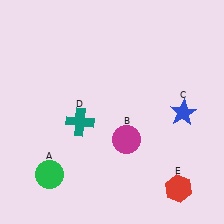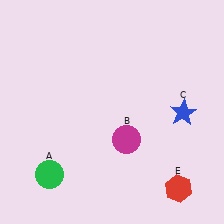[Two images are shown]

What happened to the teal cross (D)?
The teal cross (D) was removed in Image 2. It was in the bottom-left area of Image 1.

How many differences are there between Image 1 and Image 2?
There is 1 difference between the two images.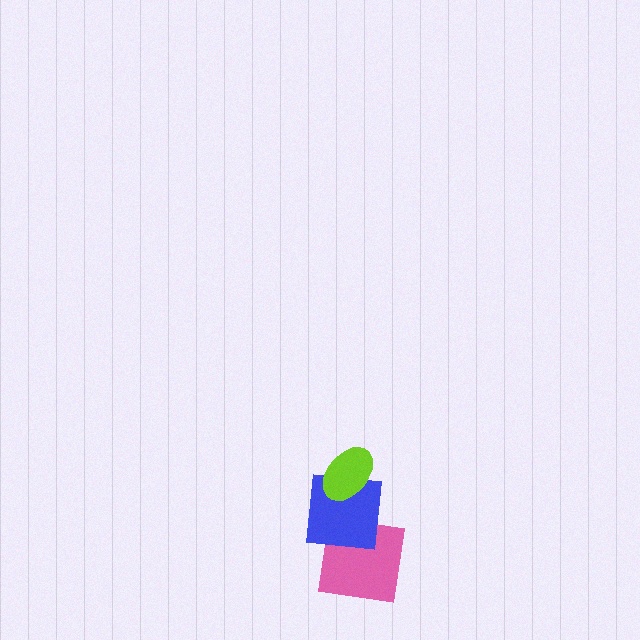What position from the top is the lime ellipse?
The lime ellipse is 1st from the top.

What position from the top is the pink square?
The pink square is 3rd from the top.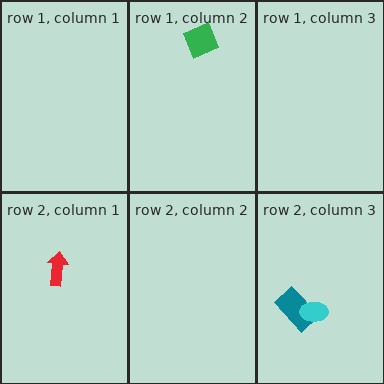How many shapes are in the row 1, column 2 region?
1.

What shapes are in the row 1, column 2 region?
The green square.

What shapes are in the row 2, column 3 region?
The teal rectangle, the cyan ellipse.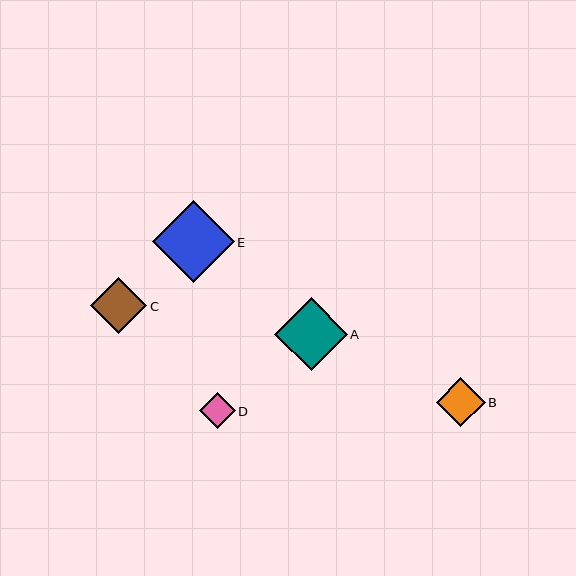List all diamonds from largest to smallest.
From largest to smallest: E, A, C, B, D.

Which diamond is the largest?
Diamond E is the largest with a size of approximately 82 pixels.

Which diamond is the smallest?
Diamond D is the smallest with a size of approximately 36 pixels.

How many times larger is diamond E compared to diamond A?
Diamond E is approximately 1.1 times the size of diamond A.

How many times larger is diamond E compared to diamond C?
Diamond E is approximately 1.4 times the size of diamond C.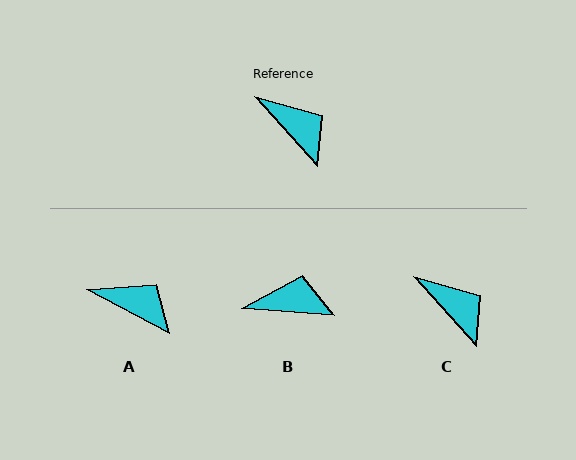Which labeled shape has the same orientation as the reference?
C.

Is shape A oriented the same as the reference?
No, it is off by about 20 degrees.